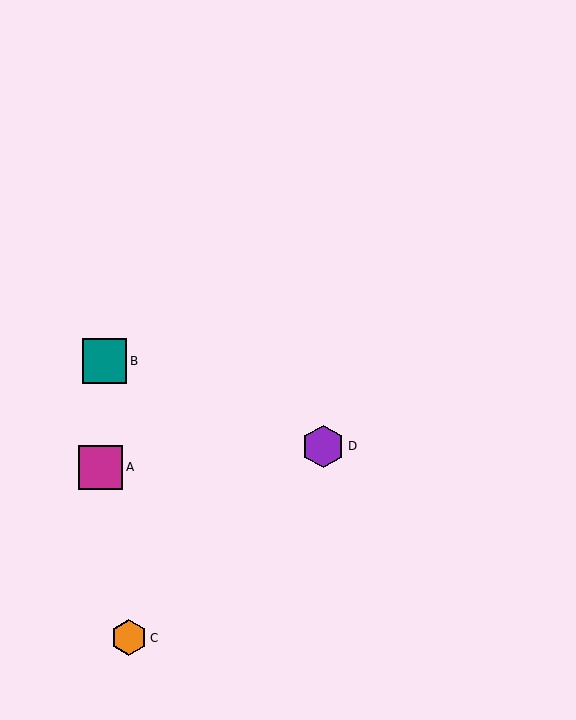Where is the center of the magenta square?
The center of the magenta square is at (101, 467).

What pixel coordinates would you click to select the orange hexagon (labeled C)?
Click at (129, 638) to select the orange hexagon C.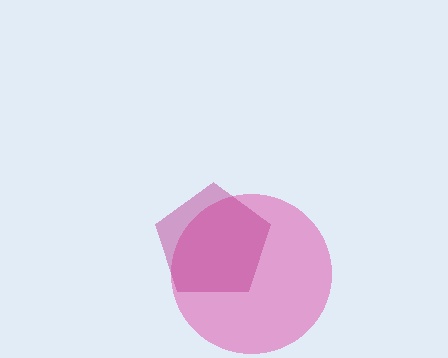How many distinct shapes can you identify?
There are 2 distinct shapes: a pink circle, a magenta pentagon.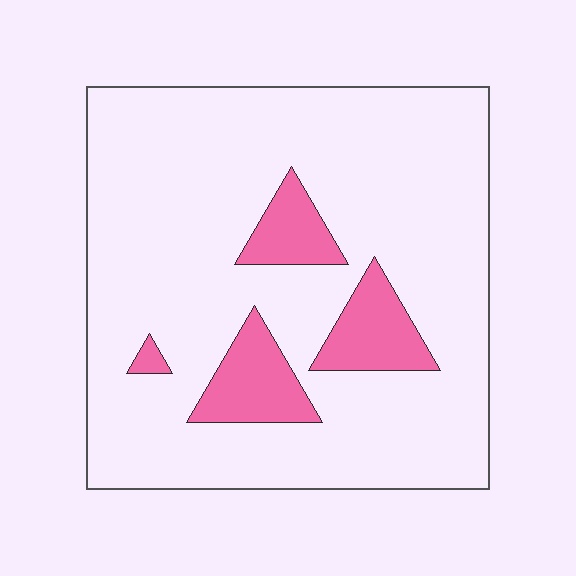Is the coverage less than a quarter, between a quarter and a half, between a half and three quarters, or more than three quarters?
Less than a quarter.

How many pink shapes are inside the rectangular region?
4.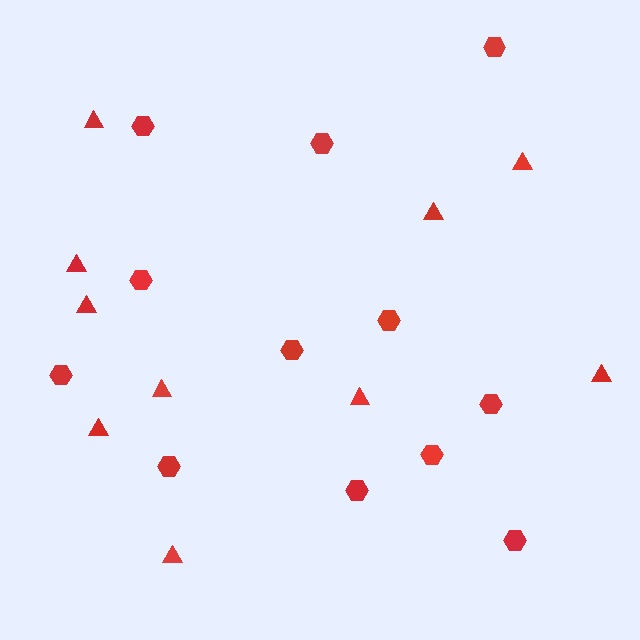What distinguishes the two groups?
There are 2 groups: one group of hexagons (12) and one group of triangles (10).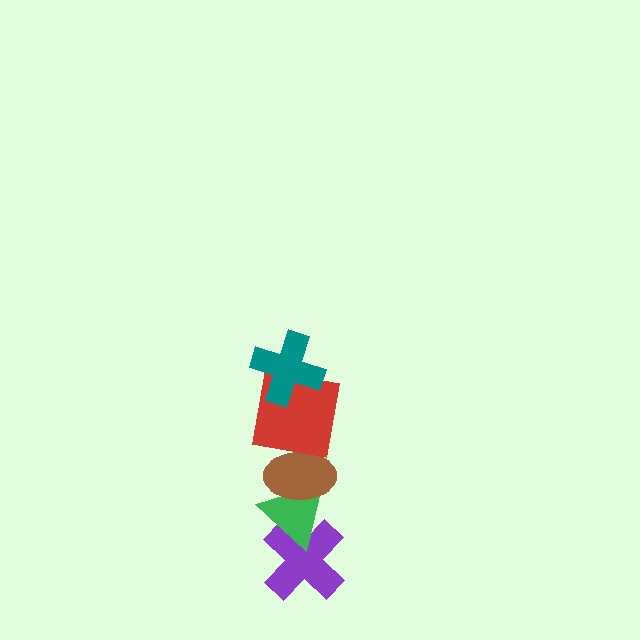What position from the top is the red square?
The red square is 2nd from the top.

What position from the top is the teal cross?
The teal cross is 1st from the top.